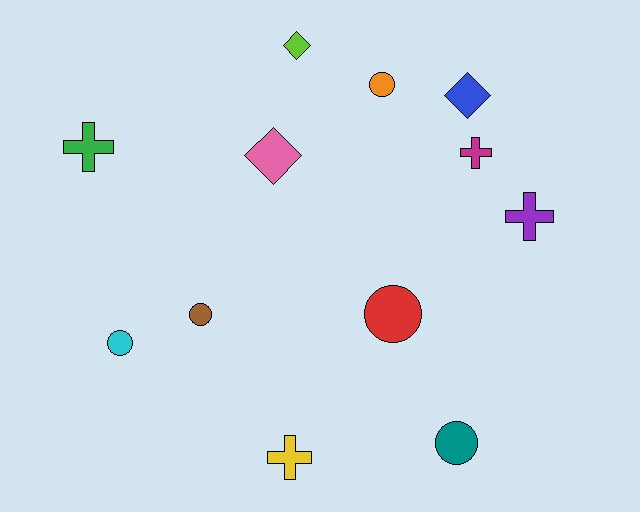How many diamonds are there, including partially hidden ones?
There are 3 diamonds.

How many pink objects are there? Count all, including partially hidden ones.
There is 1 pink object.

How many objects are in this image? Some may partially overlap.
There are 12 objects.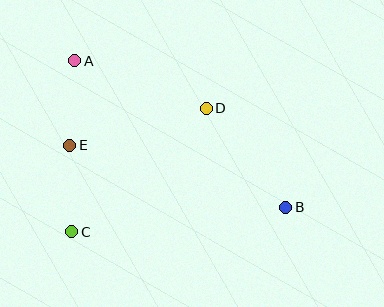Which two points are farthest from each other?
Points A and B are farthest from each other.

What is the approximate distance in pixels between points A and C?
The distance between A and C is approximately 171 pixels.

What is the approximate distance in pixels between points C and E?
The distance between C and E is approximately 87 pixels.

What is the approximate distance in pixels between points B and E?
The distance between B and E is approximately 225 pixels.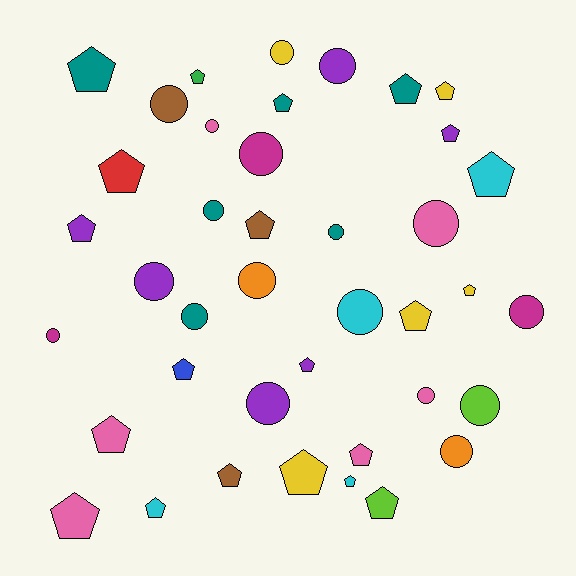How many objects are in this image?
There are 40 objects.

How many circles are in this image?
There are 18 circles.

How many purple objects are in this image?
There are 6 purple objects.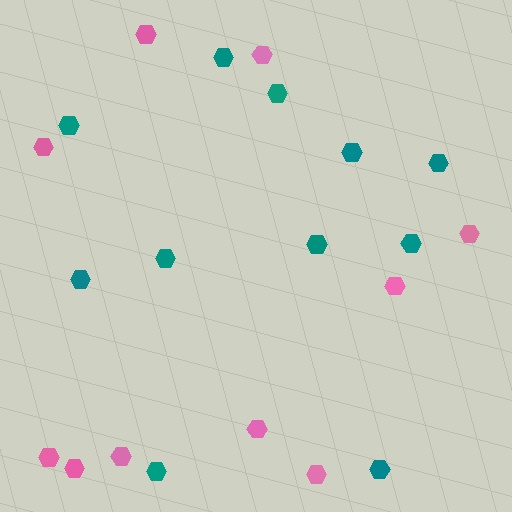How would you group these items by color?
There are 2 groups: one group of pink hexagons (10) and one group of teal hexagons (11).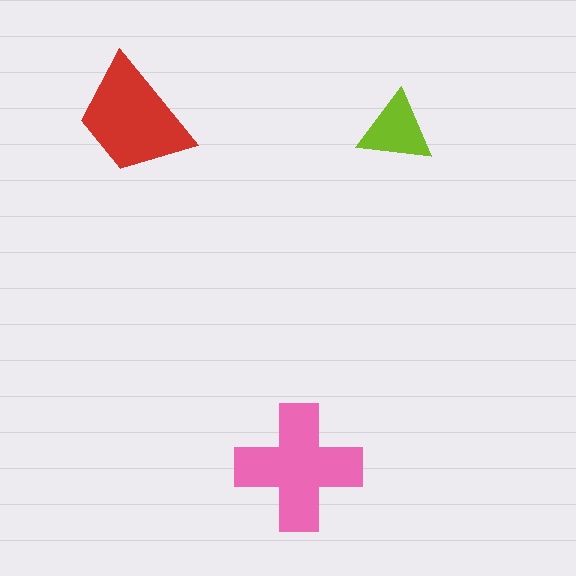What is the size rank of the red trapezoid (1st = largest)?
2nd.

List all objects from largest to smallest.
The pink cross, the red trapezoid, the lime triangle.